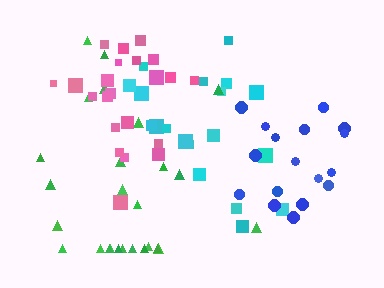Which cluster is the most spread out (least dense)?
Green.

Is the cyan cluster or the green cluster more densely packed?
Cyan.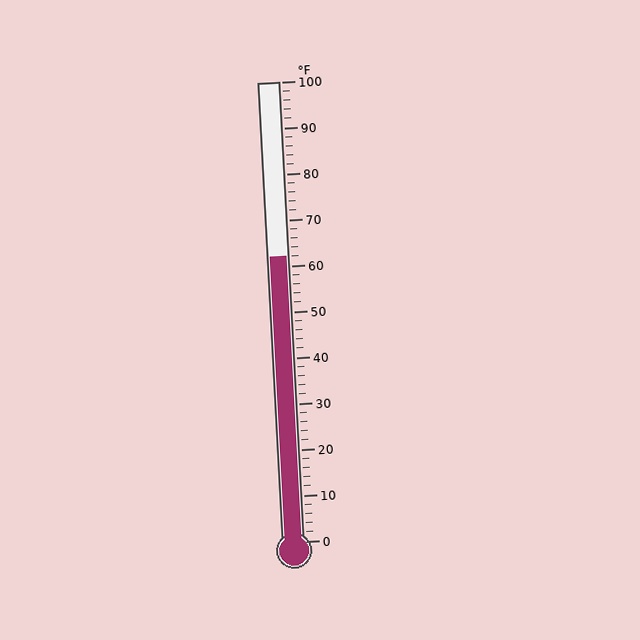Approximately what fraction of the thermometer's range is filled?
The thermometer is filled to approximately 60% of its range.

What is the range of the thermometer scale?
The thermometer scale ranges from 0°F to 100°F.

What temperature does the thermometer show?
The thermometer shows approximately 62°F.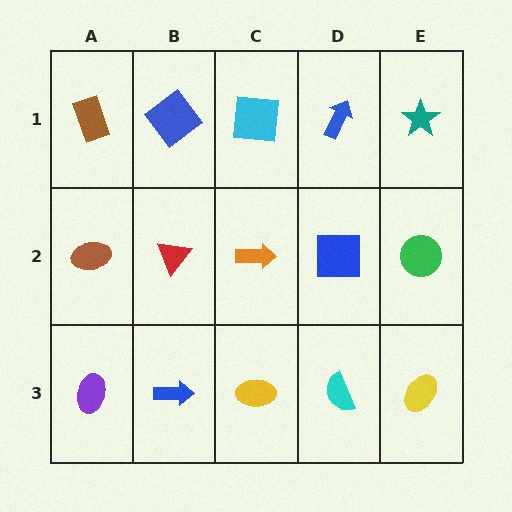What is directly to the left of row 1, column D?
A cyan square.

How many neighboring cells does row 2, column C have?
4.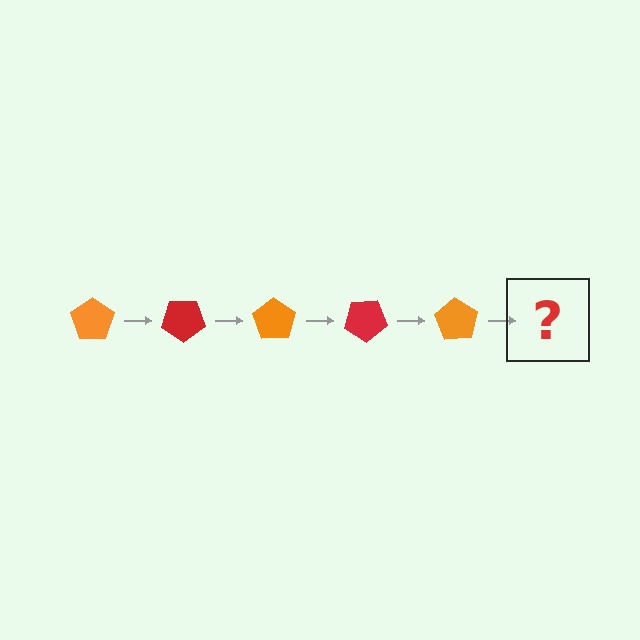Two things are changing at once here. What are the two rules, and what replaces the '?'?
The two rules are that it rotates 35 degrees each step and the color cycles through orange and red. The '?' should be a red pentagon, rotated 175 degrees from the start.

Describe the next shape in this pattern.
It should be a red pentagon, rotated 175 degrees from the start.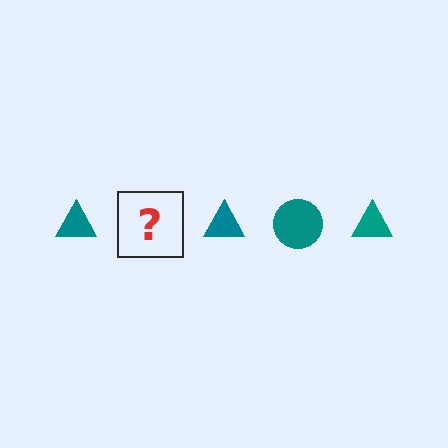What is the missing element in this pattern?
The missing element is a teal circle.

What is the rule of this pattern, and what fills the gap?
The rule is that the pattern cycles through triangle, circle shapes in teal. The gap should be filled with a teal circle.